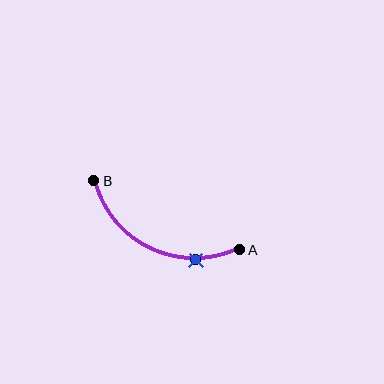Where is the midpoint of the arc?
The arc midpoint is the point on the curve farthest from the straight line joining A and B. It sits below that line.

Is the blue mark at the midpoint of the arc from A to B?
No. The blue mark lies on the arc but is closer to endpoint A. The arc midpoint would be at the point on the curve equidistant along the arc from both A and B.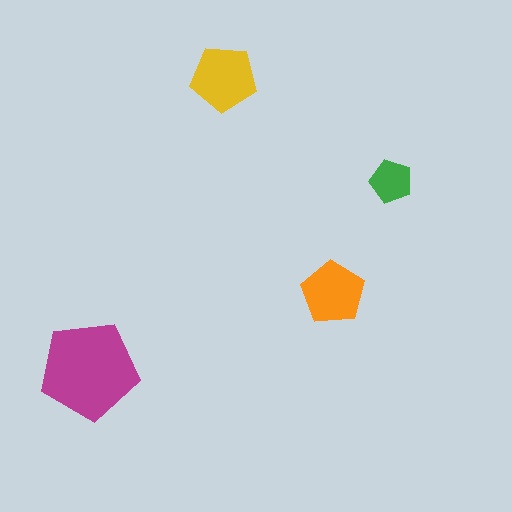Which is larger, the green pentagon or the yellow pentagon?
The yellow one.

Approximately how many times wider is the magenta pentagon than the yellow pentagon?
About 1.5 times wider.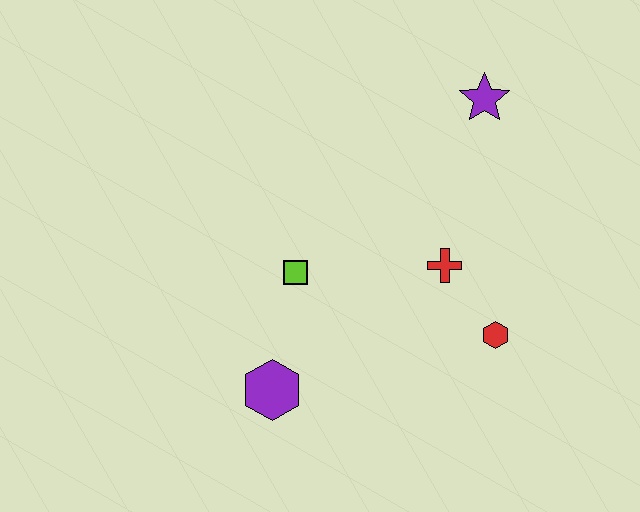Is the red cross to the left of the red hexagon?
Yes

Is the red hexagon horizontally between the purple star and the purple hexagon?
No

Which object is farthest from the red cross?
The purple hexagon is farthest from the red cross.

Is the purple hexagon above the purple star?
No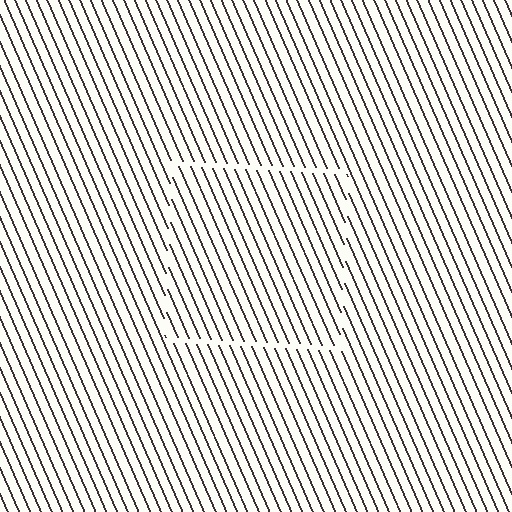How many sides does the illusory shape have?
4 sides — the line-ends trace a square.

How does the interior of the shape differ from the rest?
The interior of the shape contains the same grating, shifted by half a period — the contour is defined by the phase discontinuity where line-ends from the inner and outer gratings abut.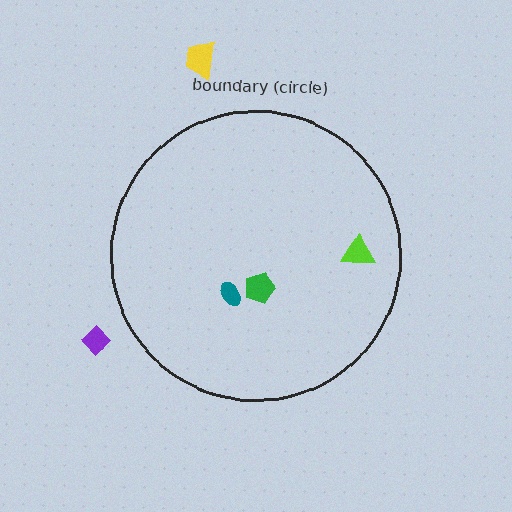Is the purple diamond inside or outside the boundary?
Outside.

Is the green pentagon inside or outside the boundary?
Inside.